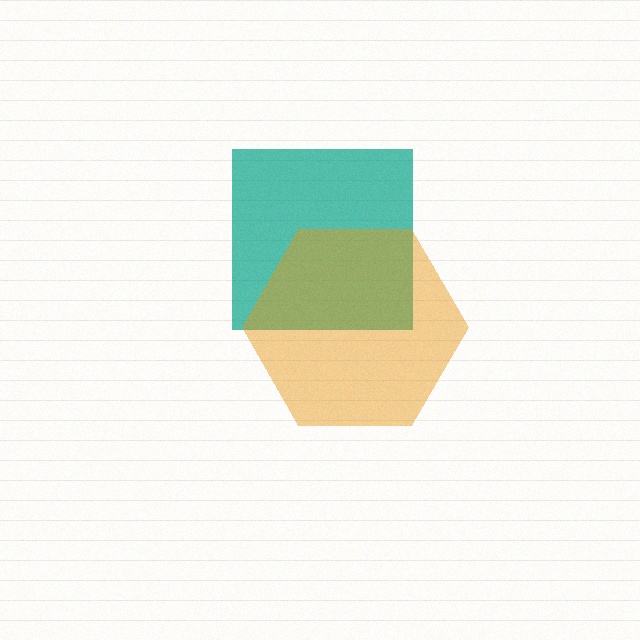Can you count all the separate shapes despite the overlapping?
Yes, there are 2 separate shapes.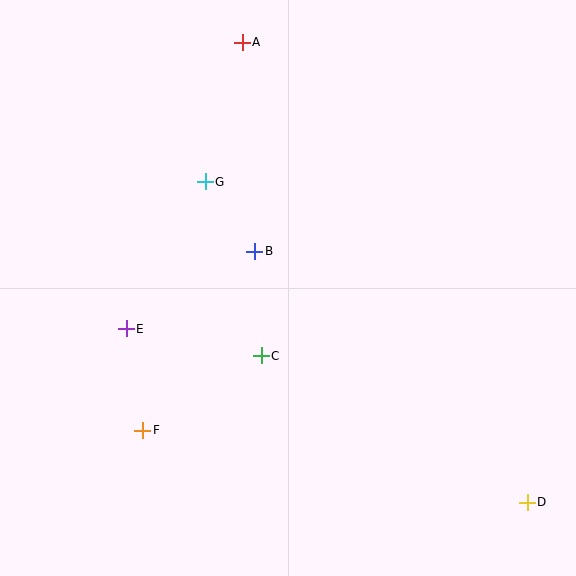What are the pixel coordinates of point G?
Point G is at (205, 182).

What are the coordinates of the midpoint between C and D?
The midpoint between C and D is at (394, 429).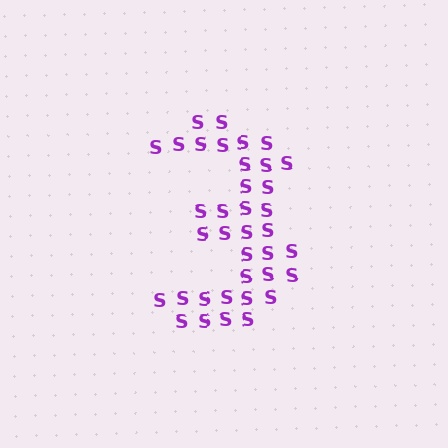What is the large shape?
The large shape is the digit 3.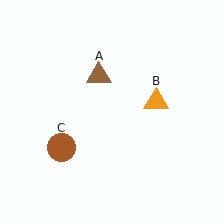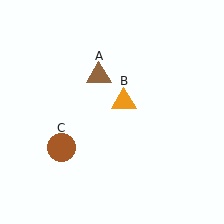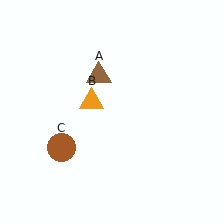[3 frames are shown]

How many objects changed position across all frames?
1 object changed position: orange triangle (object B).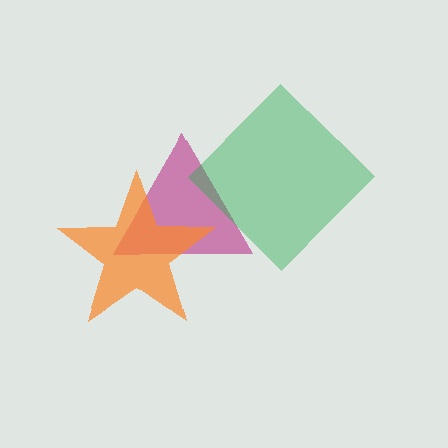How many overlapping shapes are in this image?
There are 3 overlapping shapes in the image.